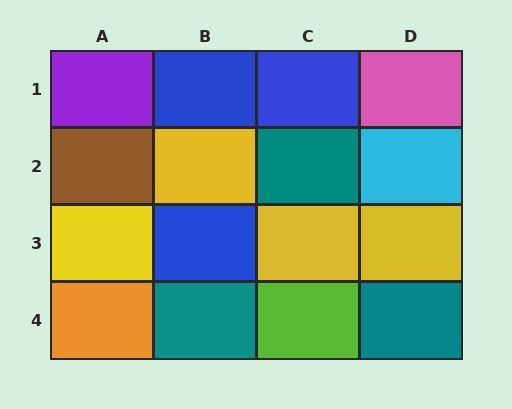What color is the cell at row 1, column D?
Pink.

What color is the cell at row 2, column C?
Teal.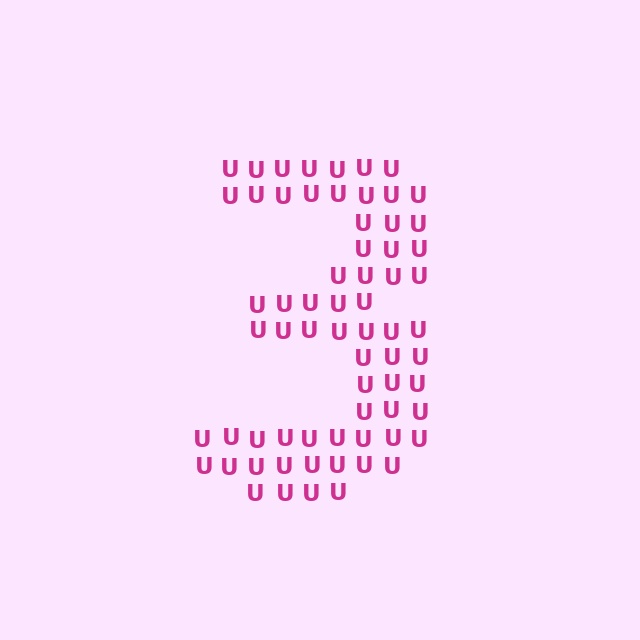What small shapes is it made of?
It is made of small letter U's.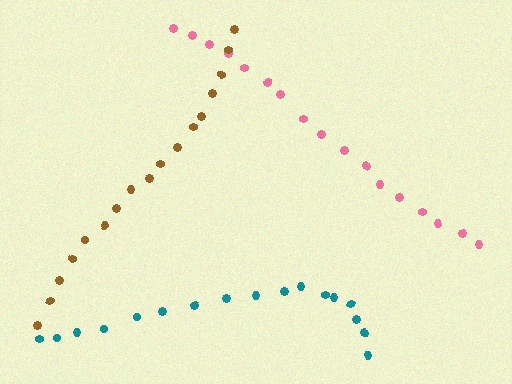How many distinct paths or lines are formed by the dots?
There are 3 distinct paths.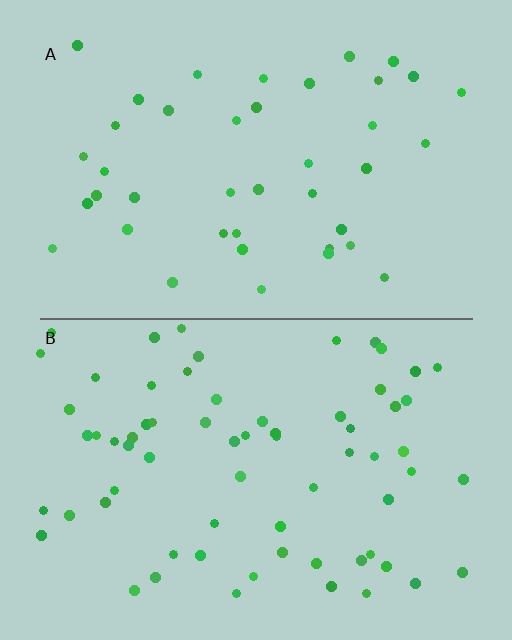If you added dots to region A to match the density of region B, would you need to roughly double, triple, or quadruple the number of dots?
Approximately double.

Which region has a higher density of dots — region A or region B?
B (the bottom).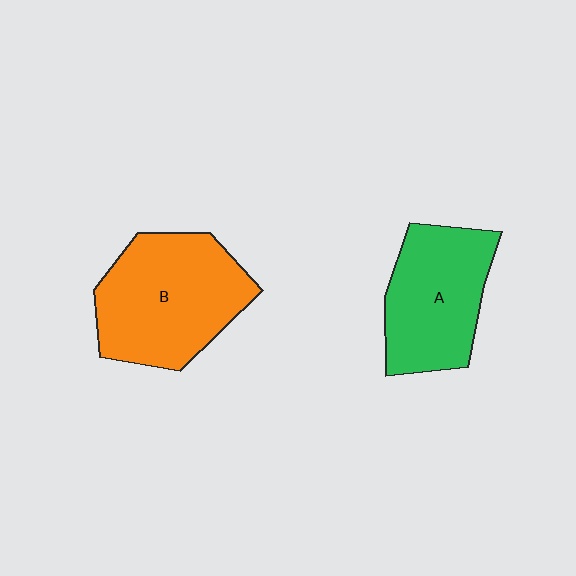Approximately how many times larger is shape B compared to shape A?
Approximately 1.2 times.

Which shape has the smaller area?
Shape A (green).